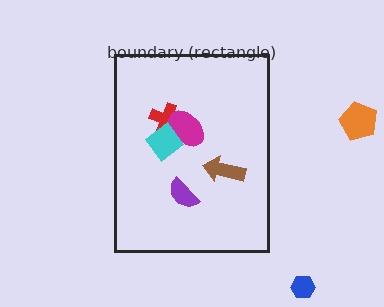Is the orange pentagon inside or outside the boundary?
Outside.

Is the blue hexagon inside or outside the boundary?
Outside.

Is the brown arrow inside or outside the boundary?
Inside.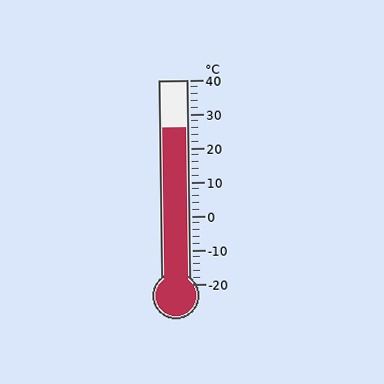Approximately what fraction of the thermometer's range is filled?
The thermometer is filled to approximately 75% of its range.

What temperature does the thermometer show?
The thermometer shows approximately 26°C.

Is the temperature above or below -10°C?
The temperature is above -10°C.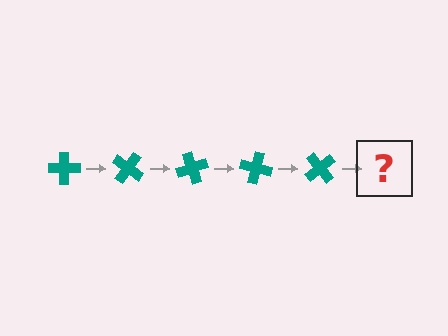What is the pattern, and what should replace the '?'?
The pattern is that the cross rotates 35 degrees each step. The '?' should be a teal cross rotated 175 degrees.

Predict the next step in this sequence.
The next step is a teal cross rotated 175 degrees.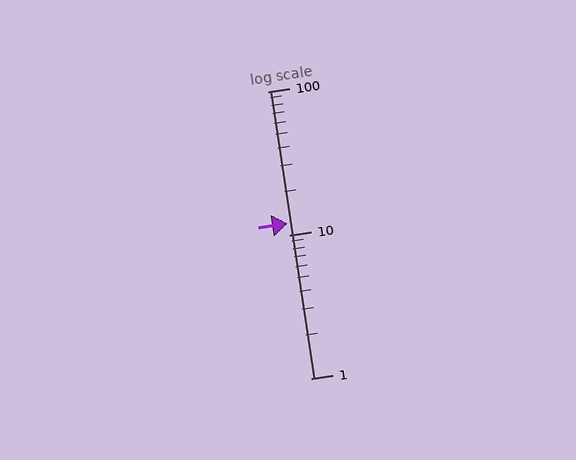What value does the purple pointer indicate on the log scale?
The pointer indicates approximately 12.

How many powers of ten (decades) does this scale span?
The scale spans 2 decades, from 1 to 100.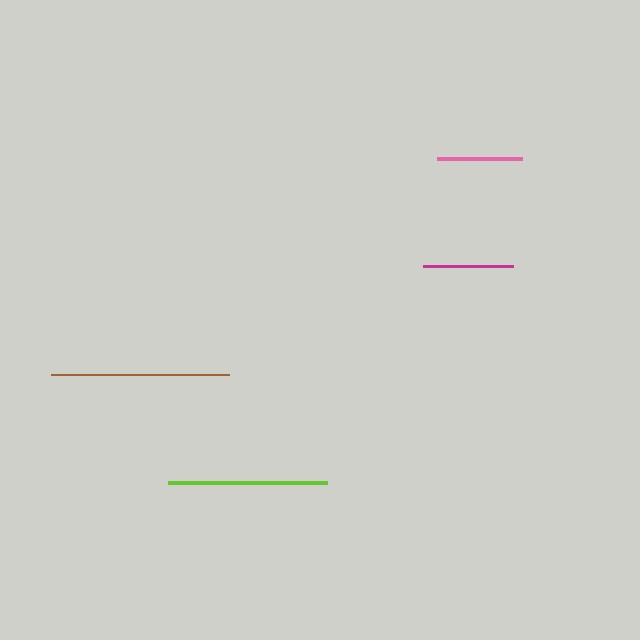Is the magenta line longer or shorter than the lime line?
The lime line is longer than the magenta line.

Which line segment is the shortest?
The pink line is the shortest at approximately 85 pixels.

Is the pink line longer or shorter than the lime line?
The lime line is longer than the pink line.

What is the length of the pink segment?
The pink segment is approximately 85 pixels long.